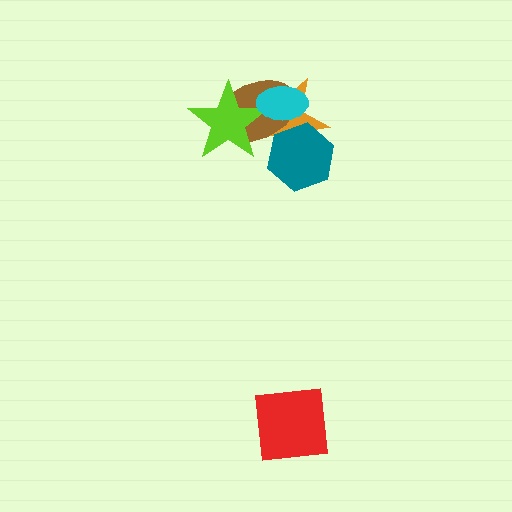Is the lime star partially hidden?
Yes, it is partially covered by another shape.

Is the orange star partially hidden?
Yes, it is partially covered by another shape.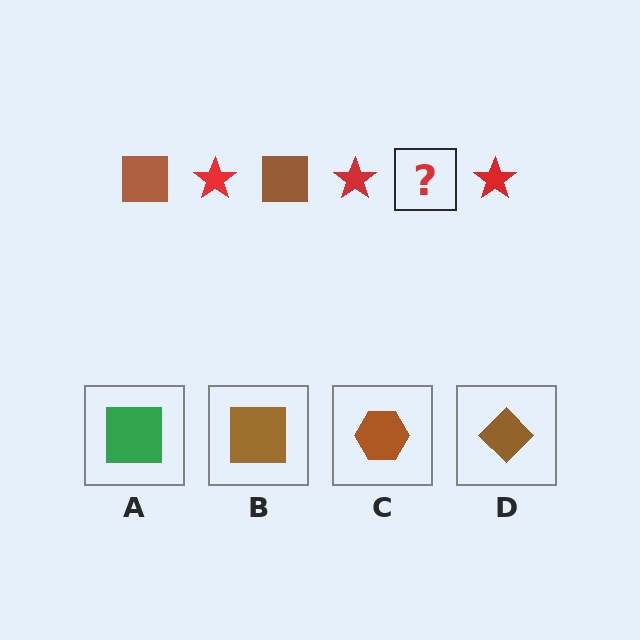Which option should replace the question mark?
Option B.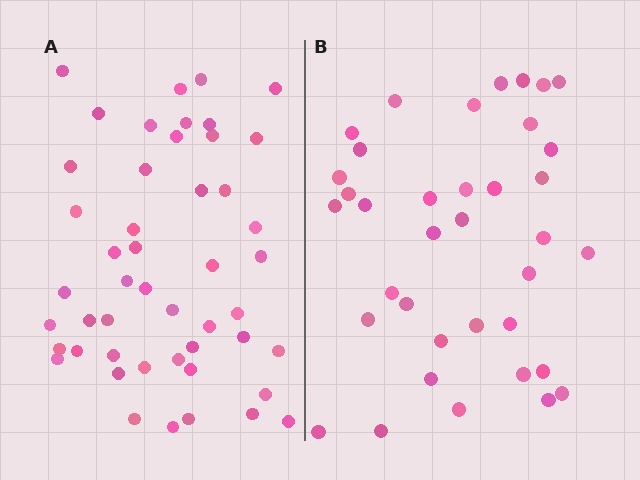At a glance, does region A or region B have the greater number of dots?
Region A (the left region) has more dots.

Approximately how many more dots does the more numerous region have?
Region A has roughly 12 or so more dots than region B.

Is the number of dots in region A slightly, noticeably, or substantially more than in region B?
Region A has noticeably more, but not dramatically so. The ratio is roughly 1.3 to 1.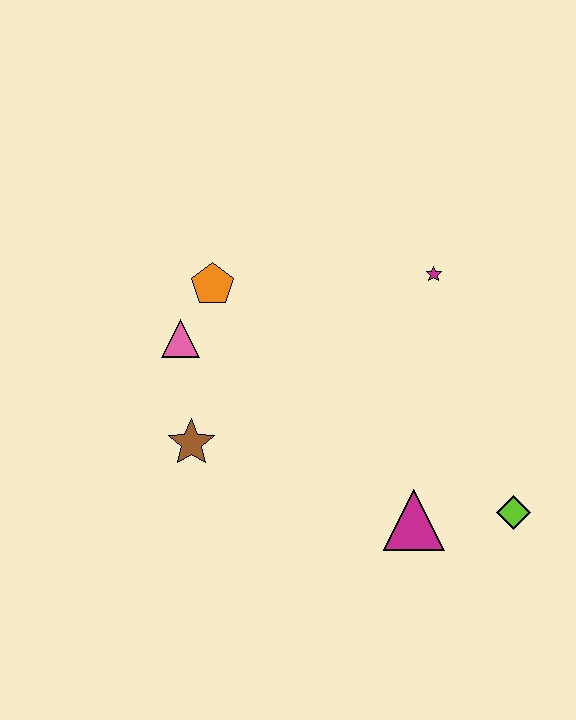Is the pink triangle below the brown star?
No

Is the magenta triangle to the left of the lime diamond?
Yes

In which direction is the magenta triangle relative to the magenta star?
The magenta triangle is below the magenta star.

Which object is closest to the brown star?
The pink triangle is closest to the brown star.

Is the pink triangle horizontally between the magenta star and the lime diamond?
No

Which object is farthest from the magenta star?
The brown star is farthest from the magenta star.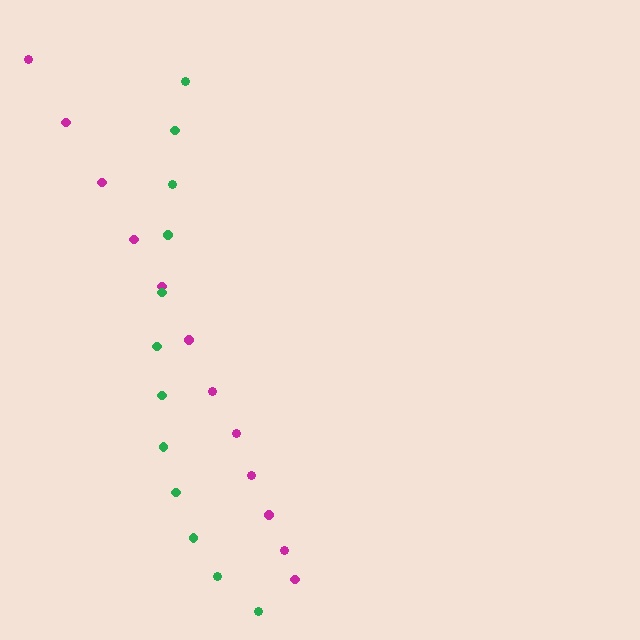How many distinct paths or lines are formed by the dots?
There are 2 distinct paths.